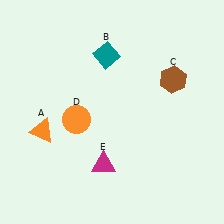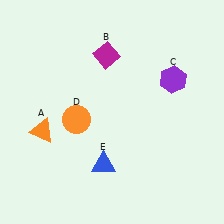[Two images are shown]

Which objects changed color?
B changed from teal to magenta. C changed from brown to purple. E changed from magenta to blue.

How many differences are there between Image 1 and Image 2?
There are 3 differences between the two images.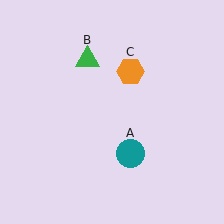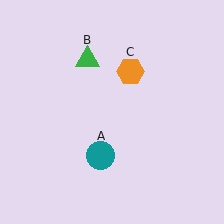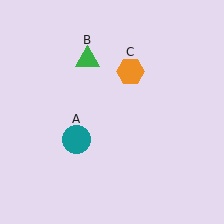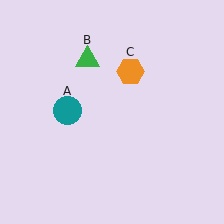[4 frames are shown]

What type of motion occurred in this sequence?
The teal circle (object A) rotated clockwise around the center of the scene.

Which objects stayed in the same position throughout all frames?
Green triangle (object B) and orange hexagon (object C) remained stationary.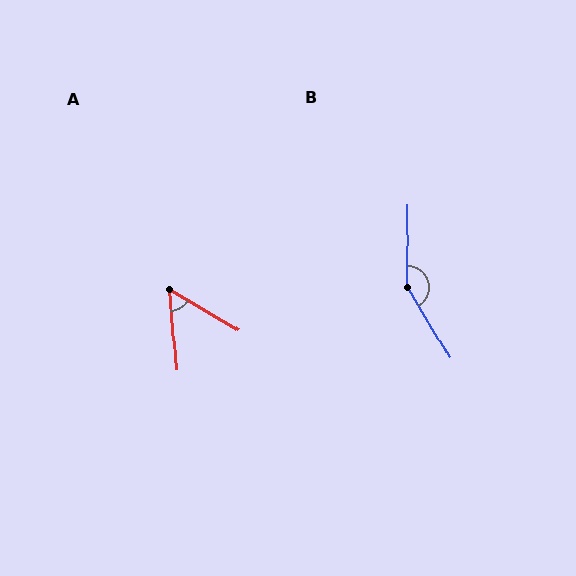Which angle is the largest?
B, at approximately 148 degrees.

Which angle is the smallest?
A, at approximately 55 degrees.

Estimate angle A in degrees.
Approximately 55 degrees.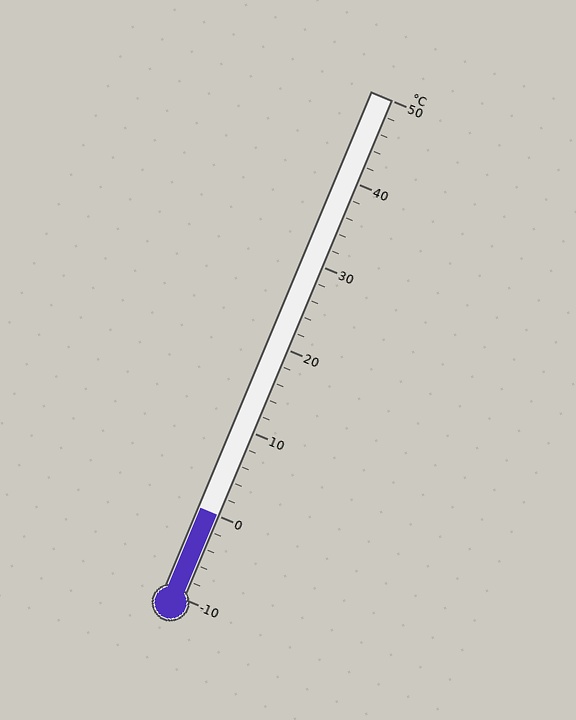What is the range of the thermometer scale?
The thermometer scale ranges from -10°C to 50°C.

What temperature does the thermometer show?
The thermometer shows approximately 0°C.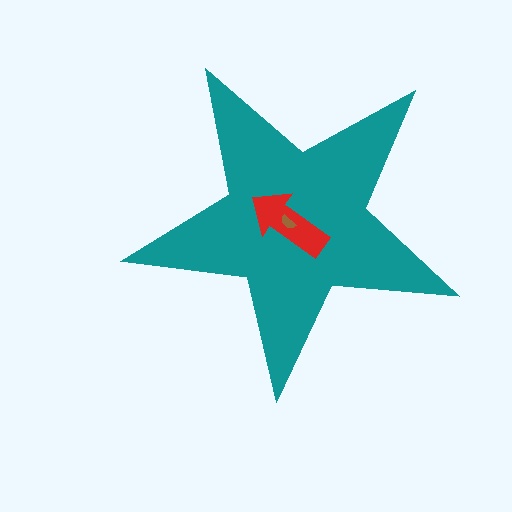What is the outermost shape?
The teal star.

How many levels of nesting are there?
3.